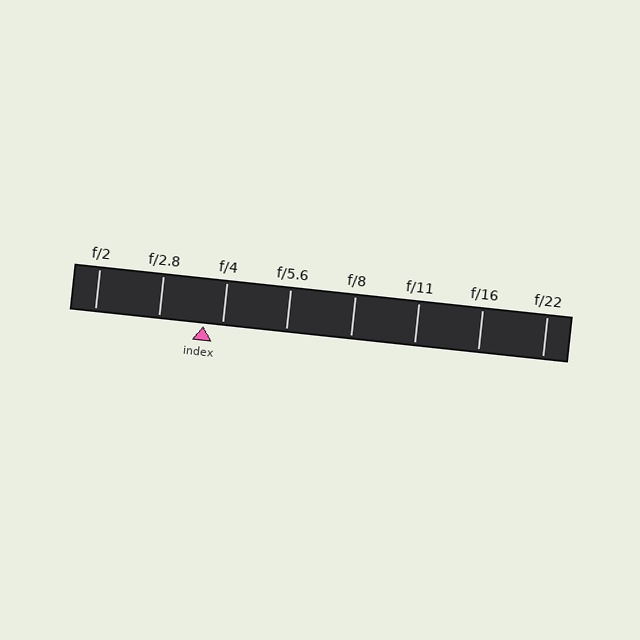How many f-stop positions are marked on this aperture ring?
There are 8 f-stop positions marked.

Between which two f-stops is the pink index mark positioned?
The index mark is between f/2.8 and f/4.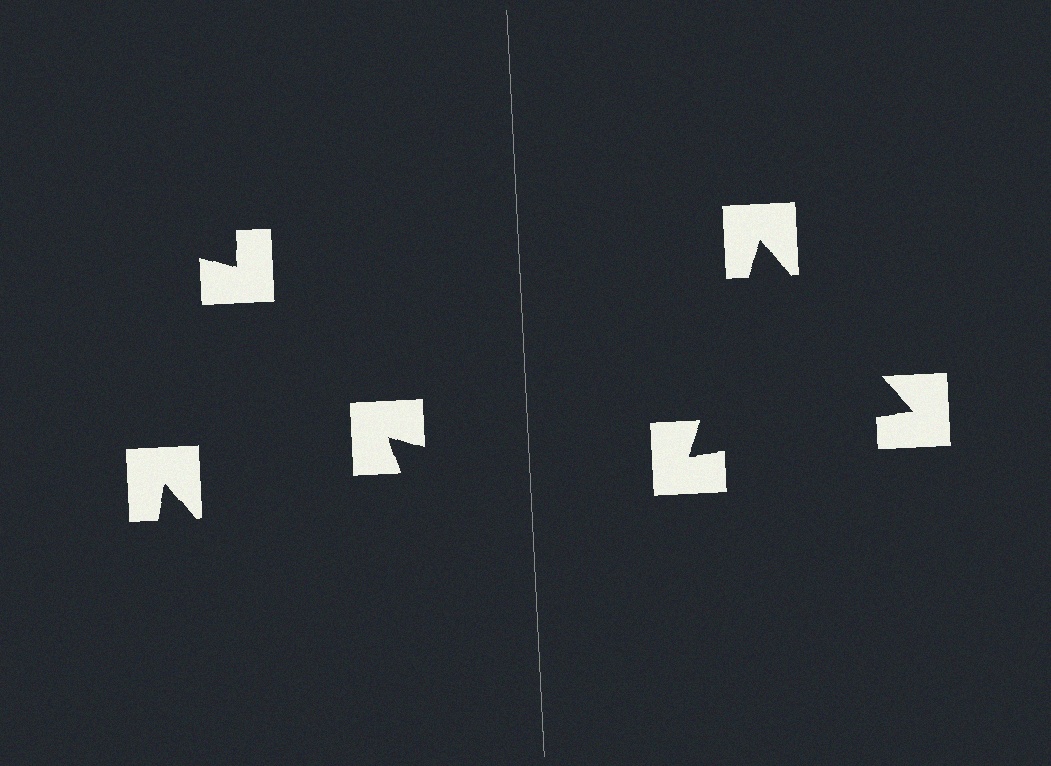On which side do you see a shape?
An illusory triangle appears on the right side. On the left side the wedge cuts are rotated, so no coherent shape forms.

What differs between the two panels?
The notched squares are positioned identically on both sides; only the wedge orientations differ. On the right they align to a triangle; on the left they are misaligned.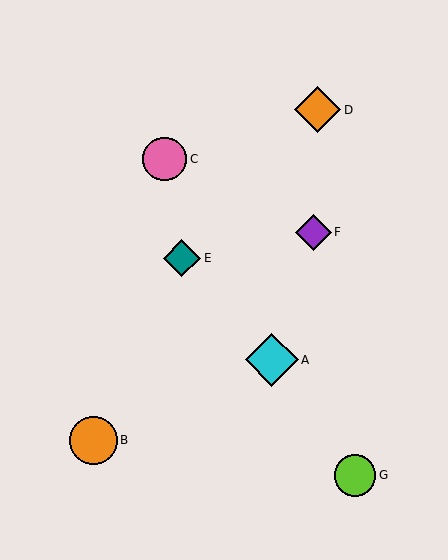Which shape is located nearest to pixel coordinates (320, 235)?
The purple diamond (labeled F) at (313, 232) is nearest to that location.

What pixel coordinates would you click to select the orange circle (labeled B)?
Click at (94, 440) to select the orange circle B.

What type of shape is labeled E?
Shape E is a teal diamond.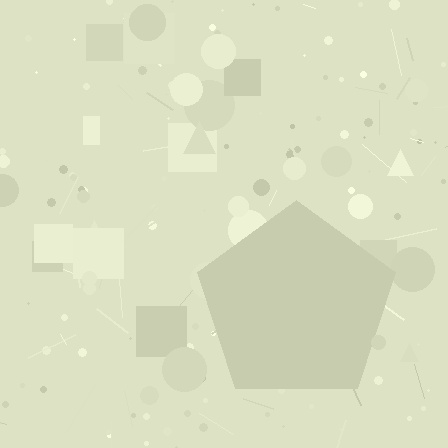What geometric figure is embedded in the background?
A pentagon is embedded in the background.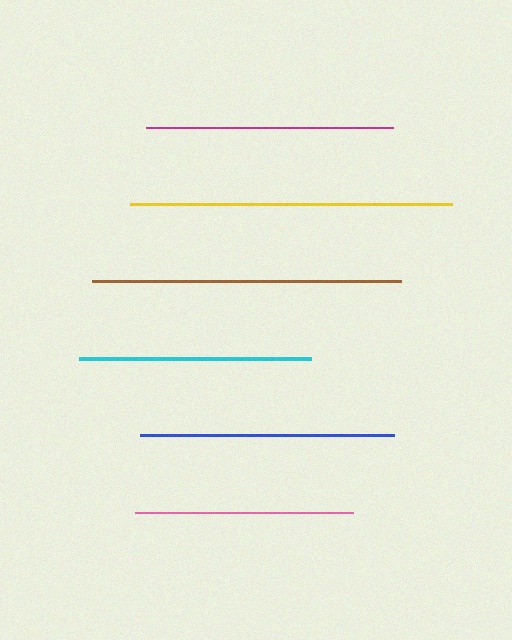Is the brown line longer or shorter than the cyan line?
The brown line is longer than the cyan line.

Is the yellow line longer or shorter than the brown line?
The yellow line is longer than the brown line.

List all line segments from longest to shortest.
From longest to shortest: yellow, brown, blue, magenta, cyan, pink.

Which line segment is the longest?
The yellow line is the longest at approximately 322 pixels.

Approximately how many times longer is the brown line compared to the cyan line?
The brown line is approximately 1.3 times the length of the cyan line.